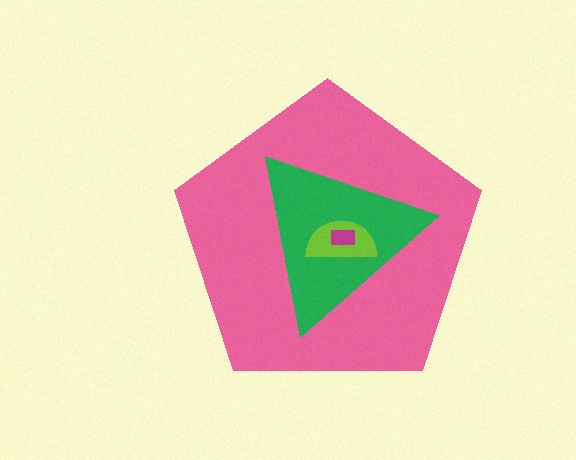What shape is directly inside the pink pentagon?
The green triangle.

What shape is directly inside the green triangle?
The lime semicircle.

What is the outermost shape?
The pink pentagon.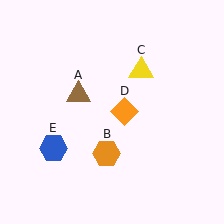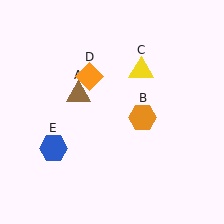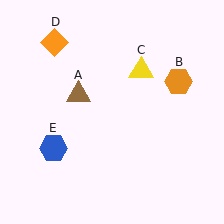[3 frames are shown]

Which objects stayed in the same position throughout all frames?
Brown triangle (object A) and yellow triangle (object C) and blue hexagon (object E) remained stationary.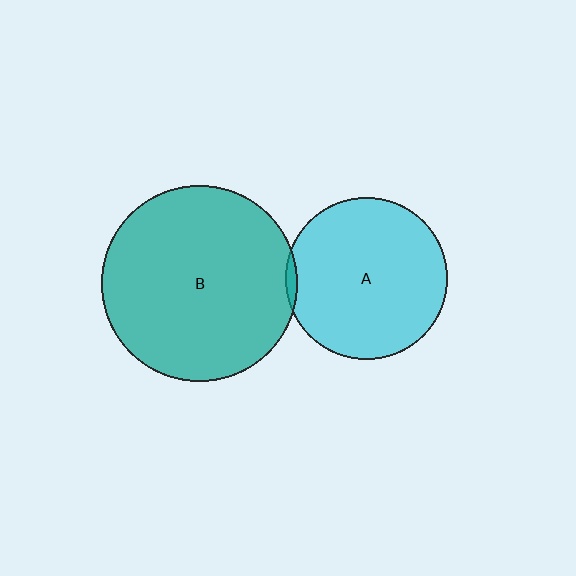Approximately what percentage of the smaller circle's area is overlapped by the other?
Approximately 5%.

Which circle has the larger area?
Circle B (teal).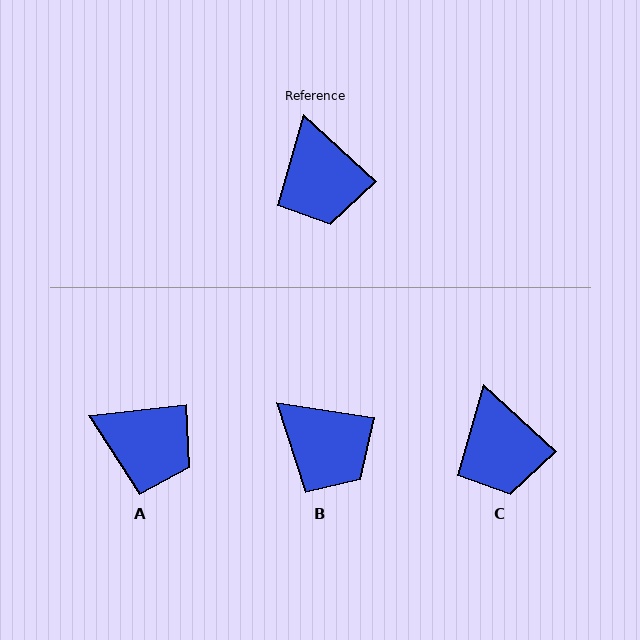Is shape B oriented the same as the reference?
No, it is off by about 34 degrees.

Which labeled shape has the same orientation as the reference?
C.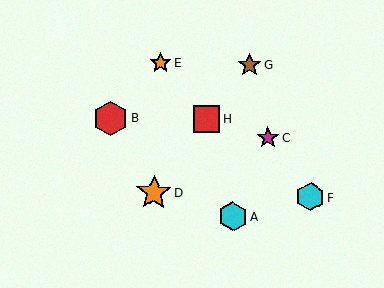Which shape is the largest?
The orange star (labeled D) is the largest.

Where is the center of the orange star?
The center of the orange star is at (154, 193).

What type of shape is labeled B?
Shape B is a red hexagon.